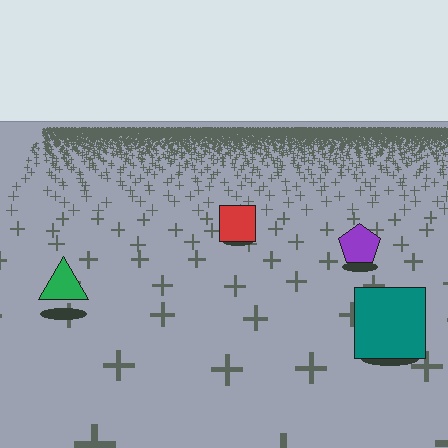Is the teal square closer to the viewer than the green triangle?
Yes. The teal square is closer — you can tell from the texture gradient: the ground texture is coarser near it.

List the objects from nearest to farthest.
From nearest to farthest: the teal square, the green triangle, the purple pentagon, the red square.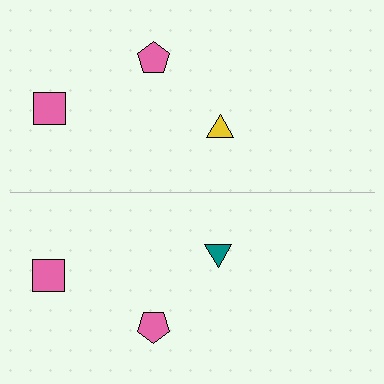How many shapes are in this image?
There are 6 shapes in this image.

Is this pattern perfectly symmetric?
No, the pattern is not perfectly symmetric. The teal triangle on the bottom side breaks the symmetry — its mirror counterpart is yellow.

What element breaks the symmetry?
The teal triangle on the bottom side breaks the symmetry — its mirror counterpart is yellow.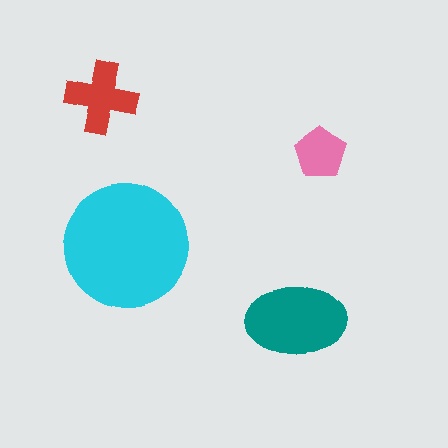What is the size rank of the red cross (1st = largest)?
3rd.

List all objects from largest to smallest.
The cyan circle, the teal ellipse, the red cross, the pink pentagon.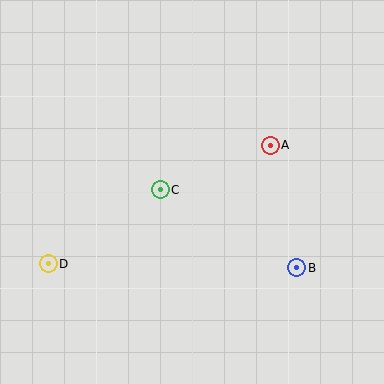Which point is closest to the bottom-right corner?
Point B is closest to the bottom-right corner.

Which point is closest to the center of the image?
Point C at (160, 190) is closest to the center.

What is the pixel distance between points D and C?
The distance between D and C is 134 pixels.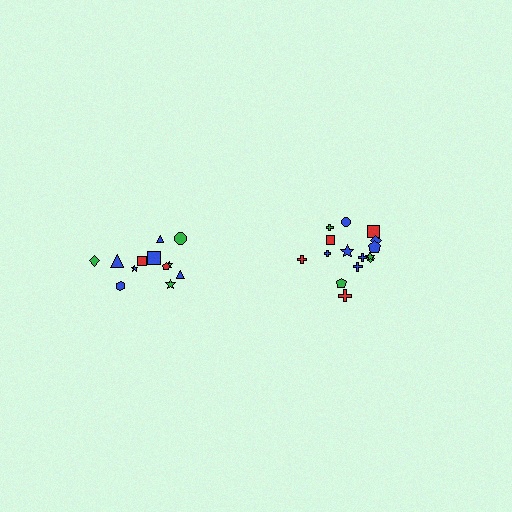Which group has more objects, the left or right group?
The right group.